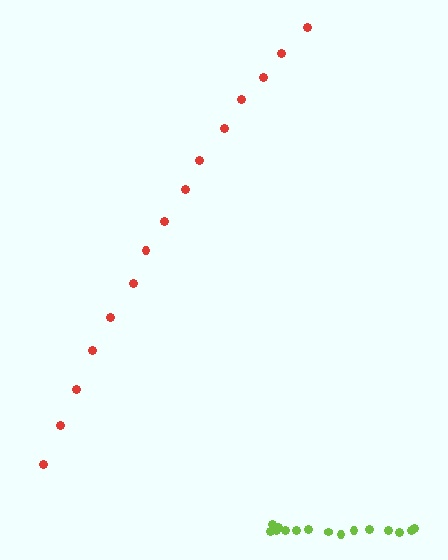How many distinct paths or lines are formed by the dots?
There are 2 distinct paths.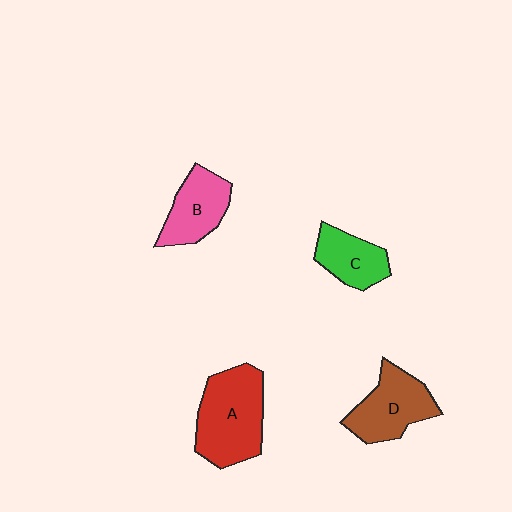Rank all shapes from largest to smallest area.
From largest to smallest: A (red), D (brown), B (pink), C (green).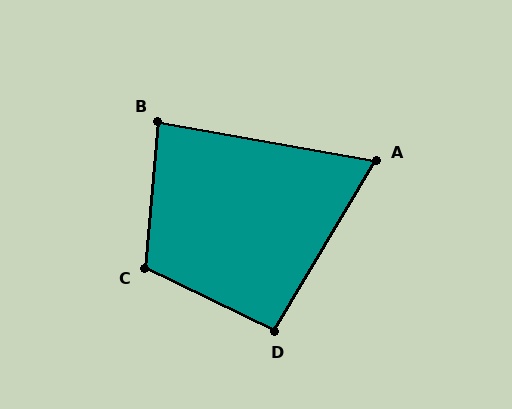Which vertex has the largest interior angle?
C, at approximately 111 degrees.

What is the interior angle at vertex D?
Approximately 95 degrees (approximately right).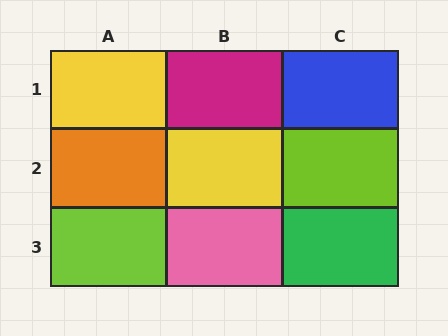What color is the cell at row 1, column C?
Blue.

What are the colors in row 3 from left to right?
Lime, pink, green.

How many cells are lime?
2 cells are lime.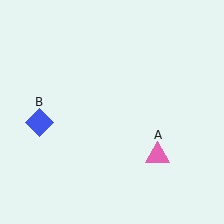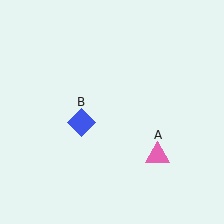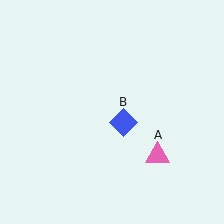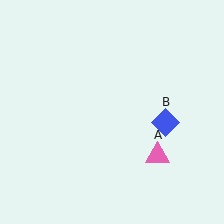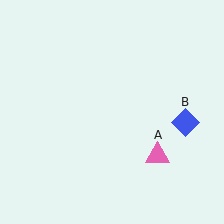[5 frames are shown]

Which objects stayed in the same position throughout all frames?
Pink triangle (object A) remained stationary.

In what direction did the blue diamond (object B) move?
The blue diamond (object B) moved right.